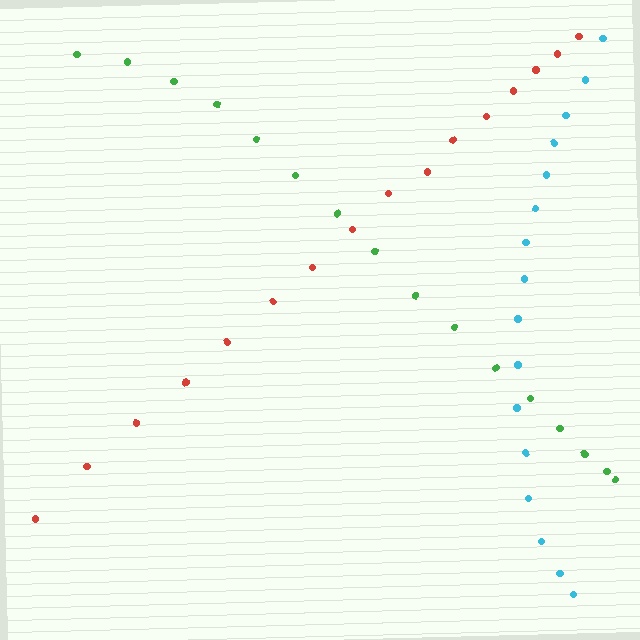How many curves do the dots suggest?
There are 3 distinct paths.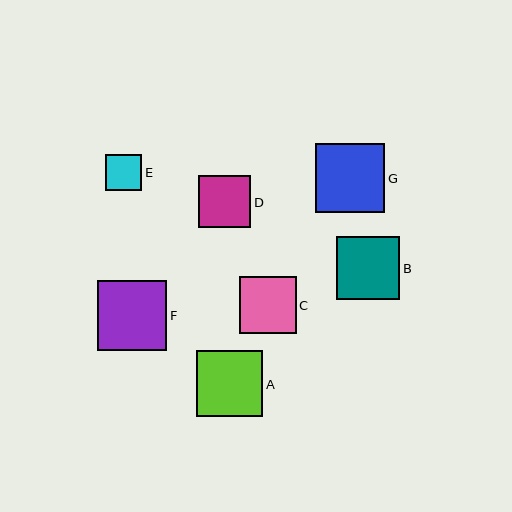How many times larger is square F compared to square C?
Square F is approximately 1.2 times the size of square C.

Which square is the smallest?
Square E is the smallest with a size of approximately 36 pixels.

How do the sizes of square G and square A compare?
Square G and square A are approximately the same size.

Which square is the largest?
Square F is the largest with a size of approximately 70 pixels.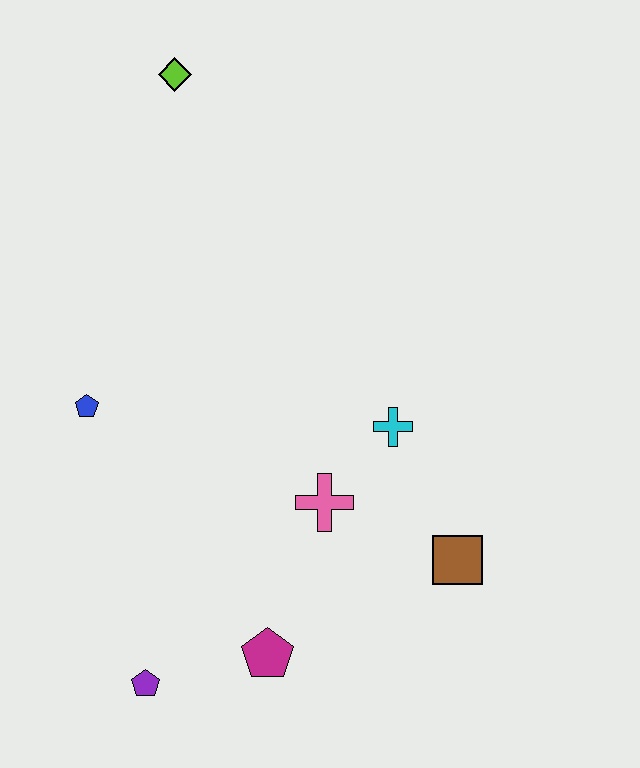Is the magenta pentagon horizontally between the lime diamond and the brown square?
Yes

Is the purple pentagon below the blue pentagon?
Yes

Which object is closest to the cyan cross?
The pink cross is closest to the cyan cross.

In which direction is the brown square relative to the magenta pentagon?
The brown square is to the right of the magenta pentagon.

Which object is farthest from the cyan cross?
The lime diamond is farthest from the cyan cross.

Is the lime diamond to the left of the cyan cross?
Yes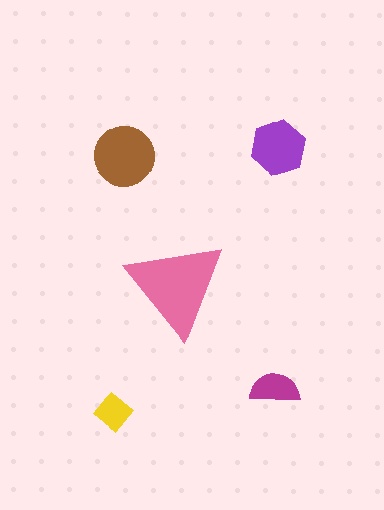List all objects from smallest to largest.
The yellow diamond, the magenta semicircle, the purple hexagon, the brown circle, the pink triangle.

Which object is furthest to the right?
The purple hexagon is rightmost.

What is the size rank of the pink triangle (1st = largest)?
1st.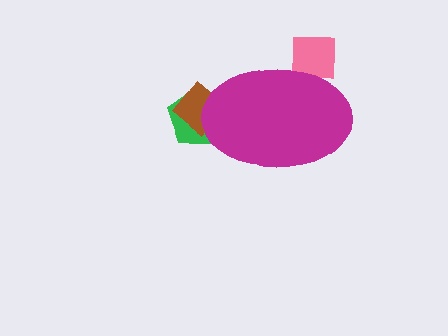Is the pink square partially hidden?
Yes, the pink square is partially hidden behind the magenta ellipse.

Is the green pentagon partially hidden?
Yes, the green pentagon is partially hidden behind the magenta ellipse.